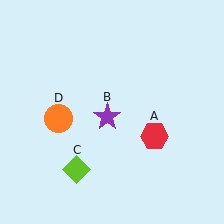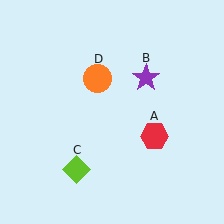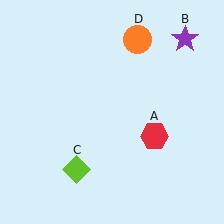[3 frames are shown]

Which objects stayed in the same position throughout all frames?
Red hexagon (object A) and lime diamond (object C) remained stationary.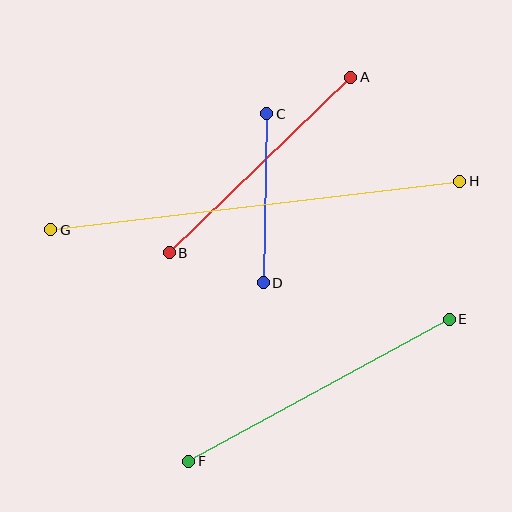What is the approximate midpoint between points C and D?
The midpoint is at approximately (265, 198) pixels.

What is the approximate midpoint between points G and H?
The midpoint is at approximately (255, 205) pixels.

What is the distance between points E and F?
The distance is approximately 296 pixels.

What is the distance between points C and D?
The distance is approximately 169 pixels.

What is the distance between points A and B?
The distance is approximately 252 pixels.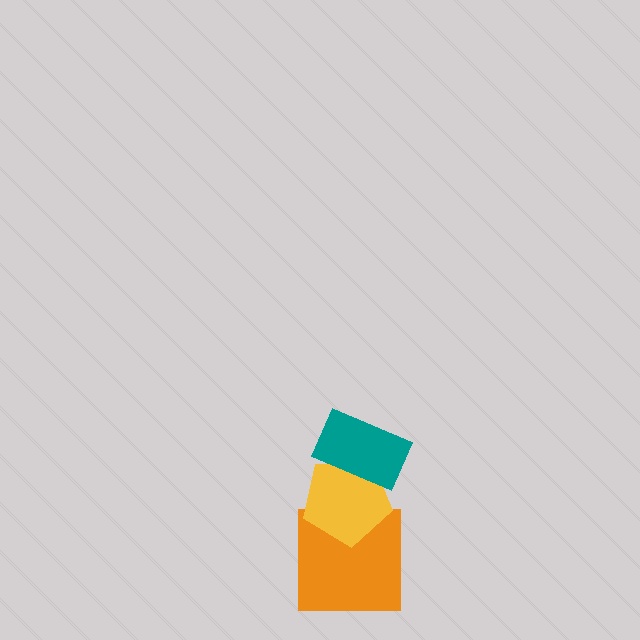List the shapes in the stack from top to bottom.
From top to bottom: the teal rectangle, the yellow pentagon, the orange square.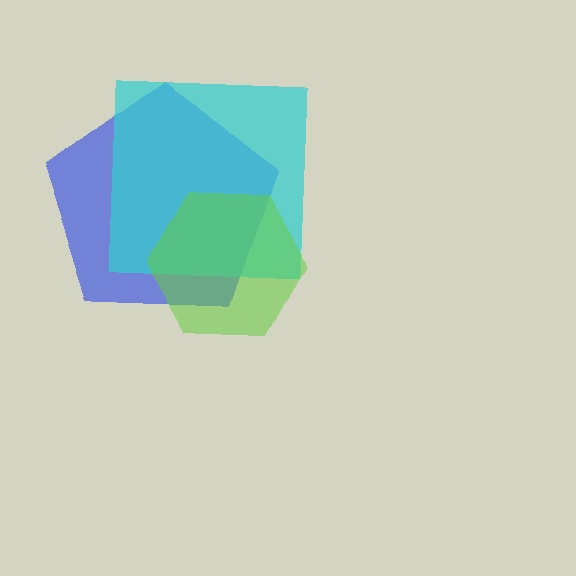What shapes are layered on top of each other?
The layered shapes are: a blue pentagon, a cyan square, a lime hexagon.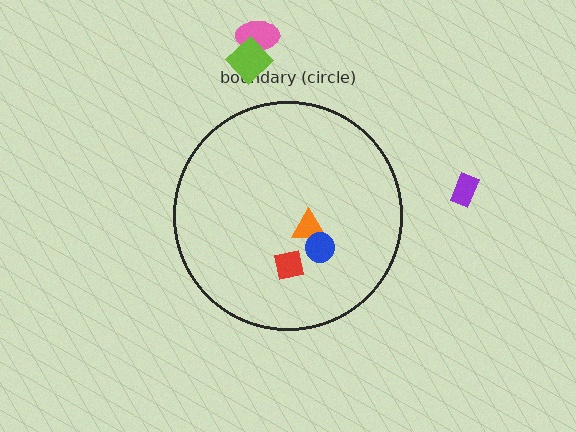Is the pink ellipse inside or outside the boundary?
Outside.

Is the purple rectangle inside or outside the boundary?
Outside.